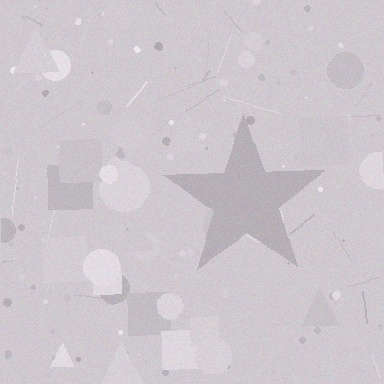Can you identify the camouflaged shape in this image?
The camouflaged shape is a star.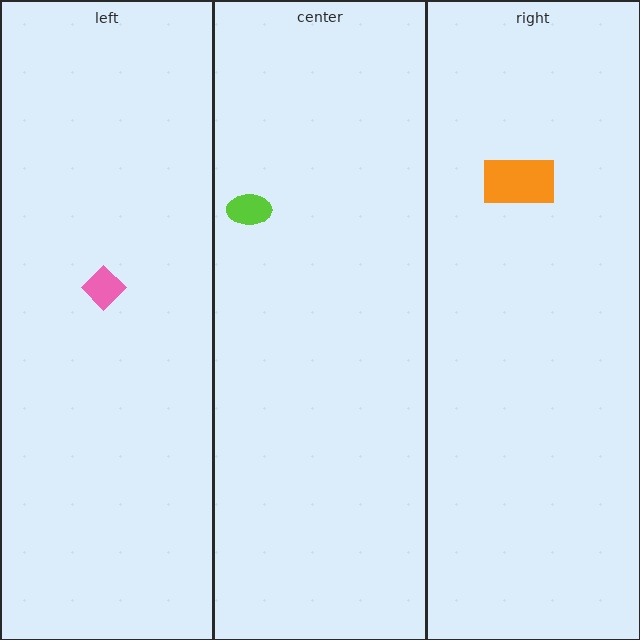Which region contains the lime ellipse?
The center region.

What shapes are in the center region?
The lime ellipse.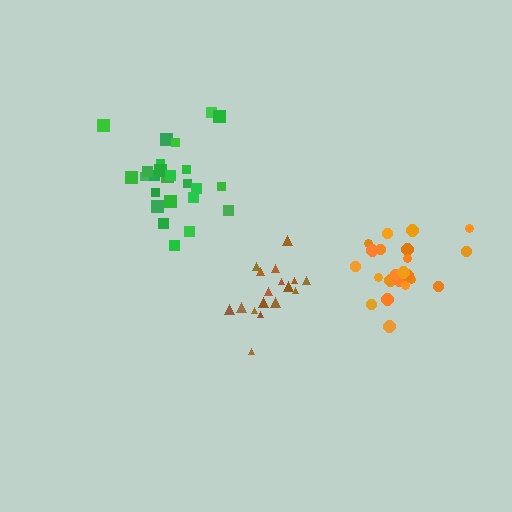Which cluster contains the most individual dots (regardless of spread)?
Green (25).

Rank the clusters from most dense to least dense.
brown, orange, green.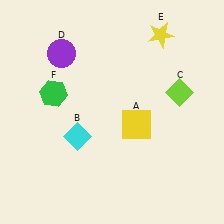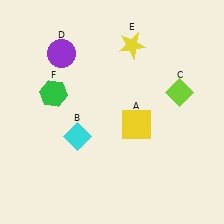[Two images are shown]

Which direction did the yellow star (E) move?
The yellow star (E) moved left.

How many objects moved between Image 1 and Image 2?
1 object moved between the two images.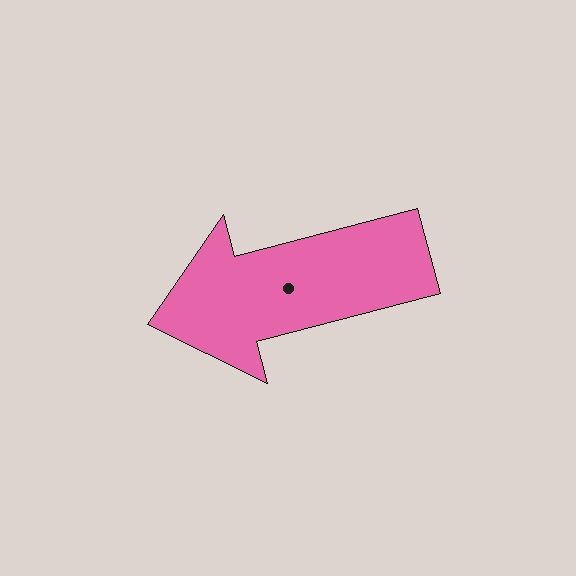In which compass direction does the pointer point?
West.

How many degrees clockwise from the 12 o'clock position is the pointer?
Approximately 255 degrees.